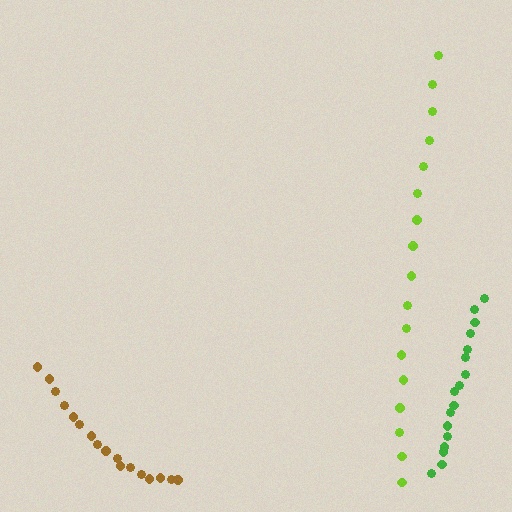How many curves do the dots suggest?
There are 3 distinct paths.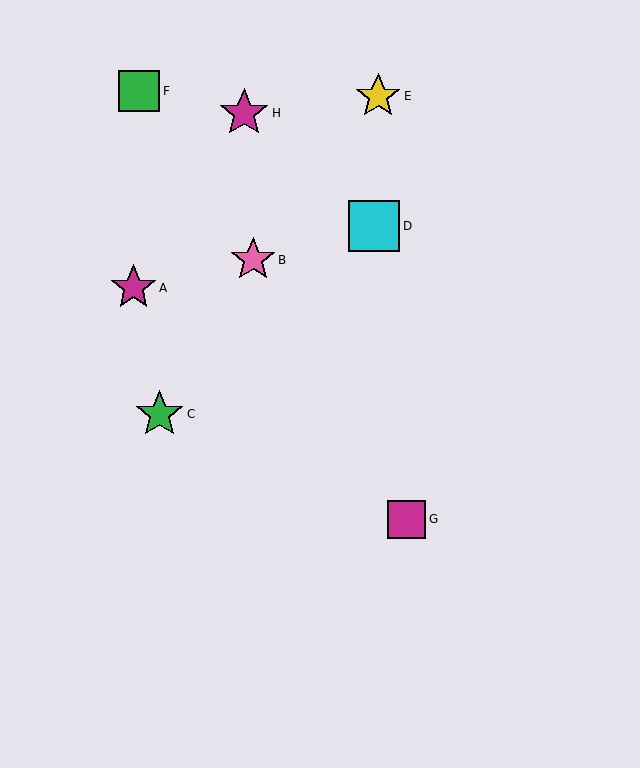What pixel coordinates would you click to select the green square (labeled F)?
Click at (139, 91) to select the green square F.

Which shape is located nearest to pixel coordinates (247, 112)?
The magenta star (labeled H) at (244, 113) is nearest to that location.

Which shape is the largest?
The cyan square (labeled D) is the largest.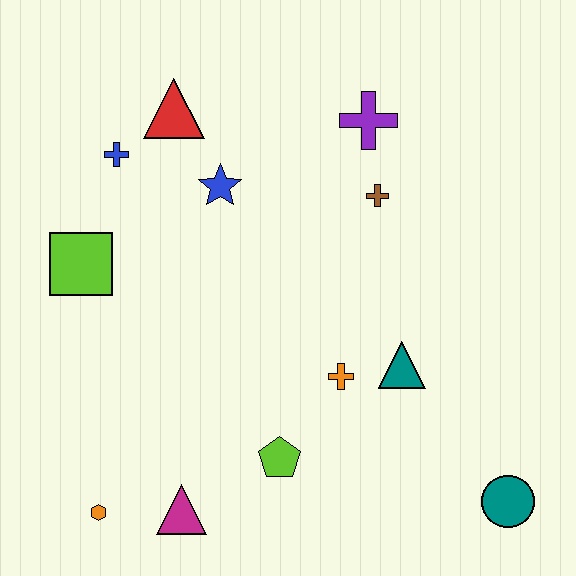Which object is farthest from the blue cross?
The teal circle is farthest from the blue cross.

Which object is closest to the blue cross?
The red triangle is closest to the blue cross.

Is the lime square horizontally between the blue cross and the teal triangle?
No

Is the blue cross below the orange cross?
No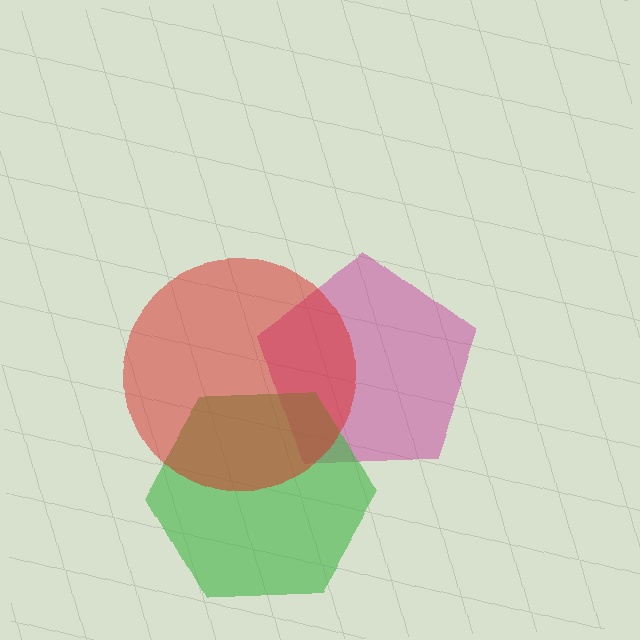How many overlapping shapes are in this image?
There are 3 overlapping shapes in the image.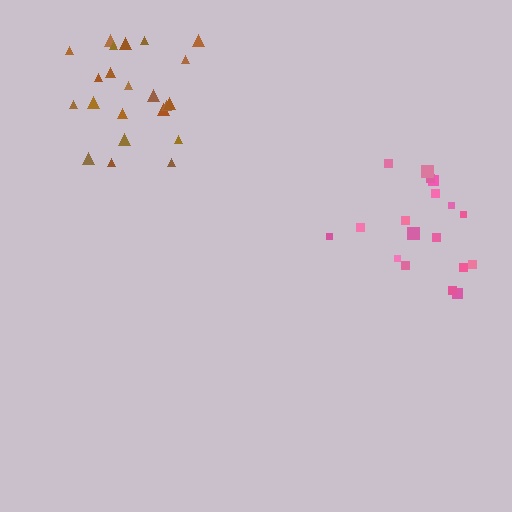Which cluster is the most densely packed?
Pink.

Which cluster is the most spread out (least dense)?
Brown.